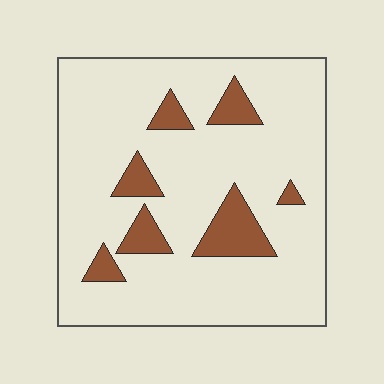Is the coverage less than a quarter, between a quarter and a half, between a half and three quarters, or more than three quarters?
Less than a quarter.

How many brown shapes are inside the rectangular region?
7.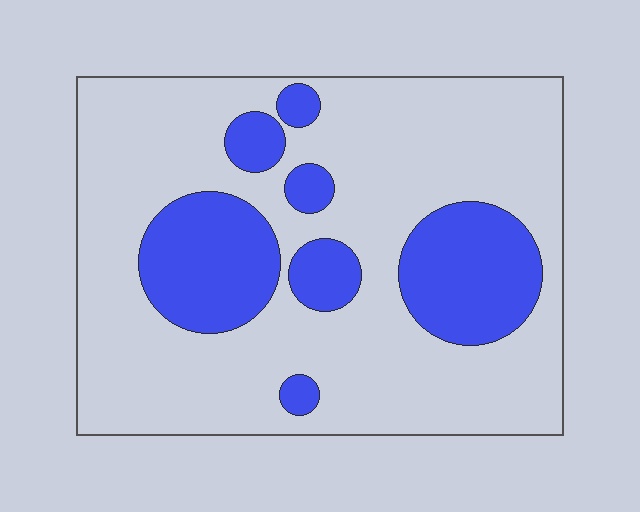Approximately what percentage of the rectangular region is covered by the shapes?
Approximately 25%.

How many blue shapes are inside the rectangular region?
7.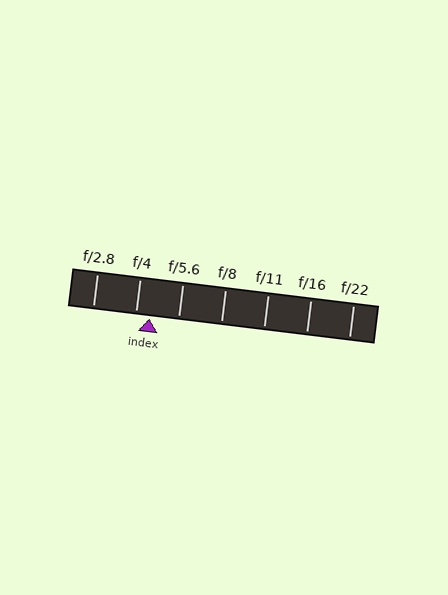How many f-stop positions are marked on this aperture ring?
There are 7 f-stop positions marked.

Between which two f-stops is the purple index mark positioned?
The index mark is between f/4 and f/5.6.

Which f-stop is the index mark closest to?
The index mark is closest to f/4.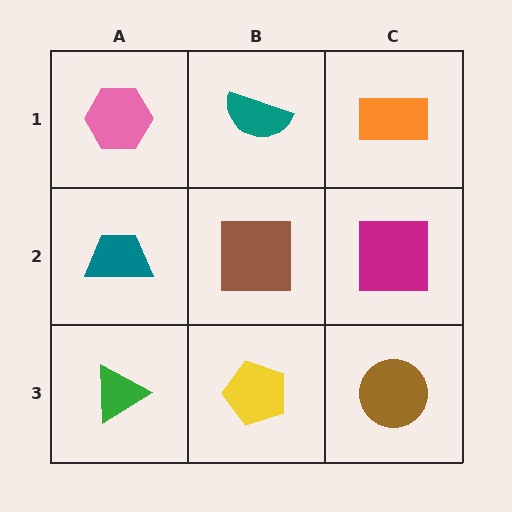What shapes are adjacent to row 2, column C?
An orange rectangle (row 1, column C), a brown circle (row 3, column C), a brown square (row 2, column B).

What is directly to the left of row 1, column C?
A teal semicircle.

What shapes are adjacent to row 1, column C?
A magenta square (row 2, column C), a teal semicircle (row 1, column B).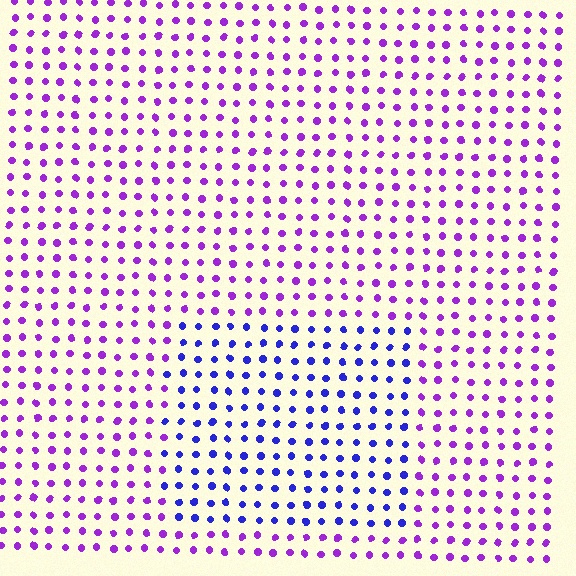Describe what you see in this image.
The image is filled with small purple elements in a uniform arrangement. A rectangle-shaped region is visible where the elements are tinted to a slightly different hue, forming a subtle color boundary.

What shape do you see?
I see a rectangle.